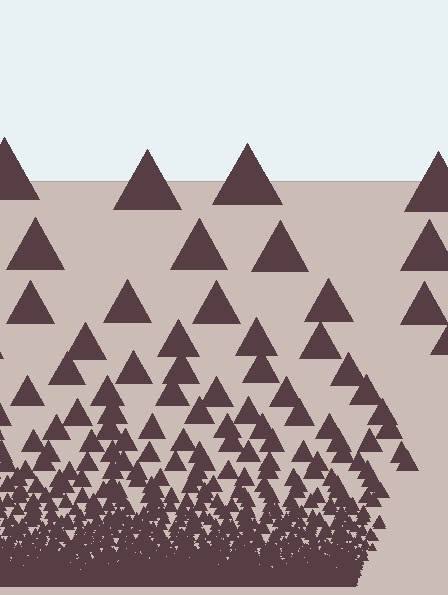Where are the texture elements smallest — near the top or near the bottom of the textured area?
Near the bottom.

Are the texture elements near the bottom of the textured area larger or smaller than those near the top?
Smaller. The gradient is inverted — elements near the bottom are smaller and denser.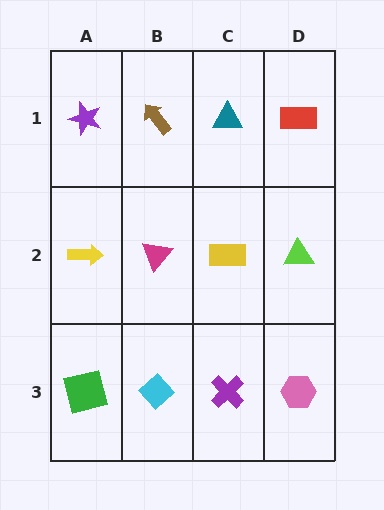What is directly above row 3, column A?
A yellow arrow.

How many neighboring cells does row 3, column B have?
3.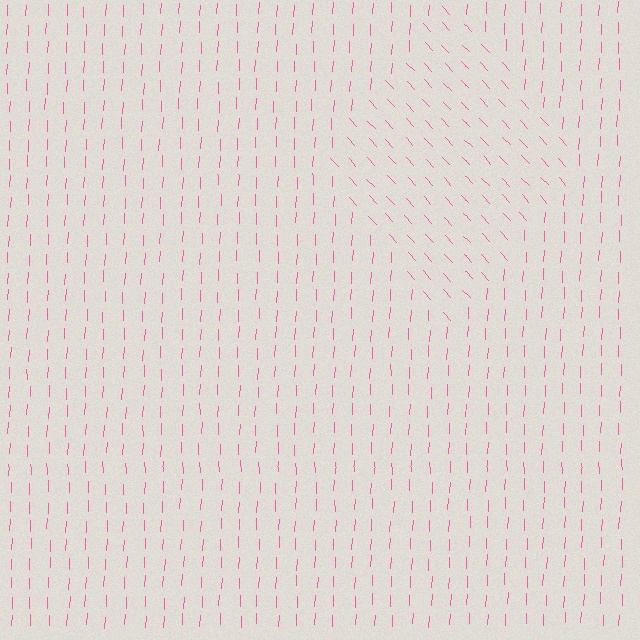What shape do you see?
I see a diamond.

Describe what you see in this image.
The image is filled with small pink line segments. A diamond region in the image has lines oriented differently from the surrounding lines, creating a visible texture boundary.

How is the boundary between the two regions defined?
The boundary is defined purely by a change in line orientation (approximately 45 degrees difference). All lines are the same color and thickness.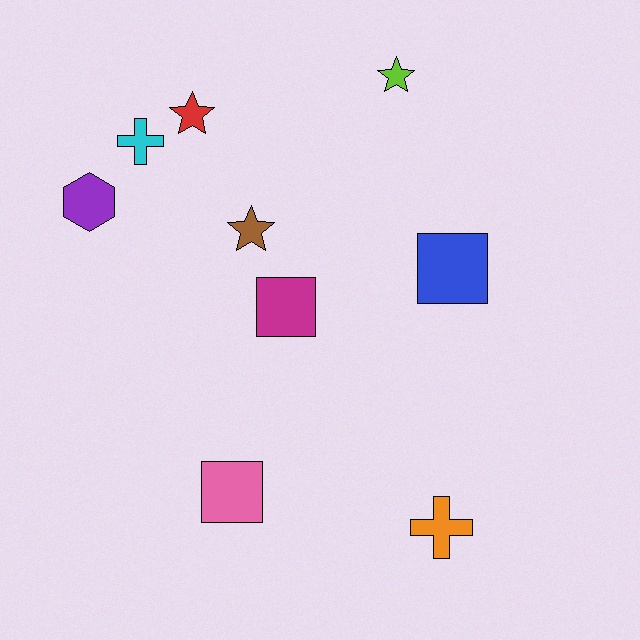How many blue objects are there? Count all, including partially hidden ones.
There is 1 blue object.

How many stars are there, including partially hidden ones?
There are 3 stars.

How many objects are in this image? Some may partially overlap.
There are 9 objects.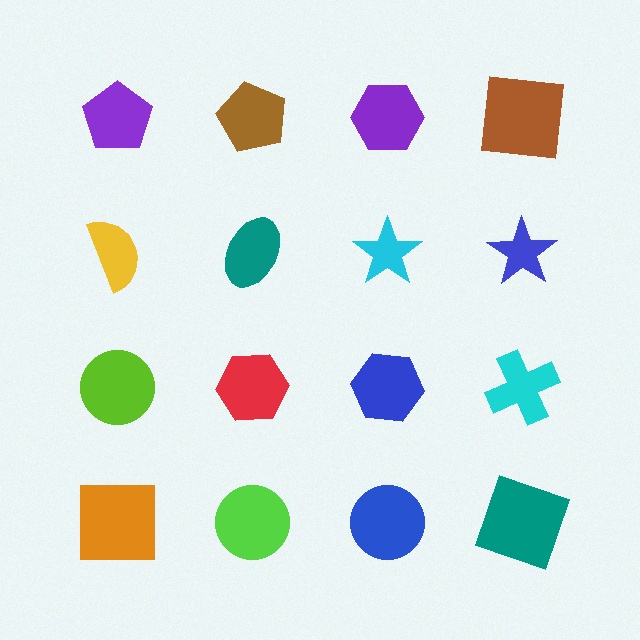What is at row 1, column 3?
A purple hexagon.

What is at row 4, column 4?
A teal square.